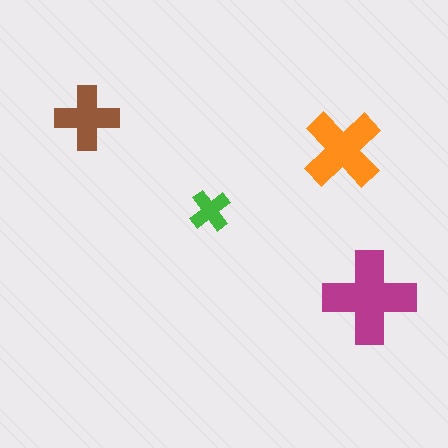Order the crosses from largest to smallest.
the magenta one, the orange one, the brown one, the green one.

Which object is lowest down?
The magenta cross is bottommost.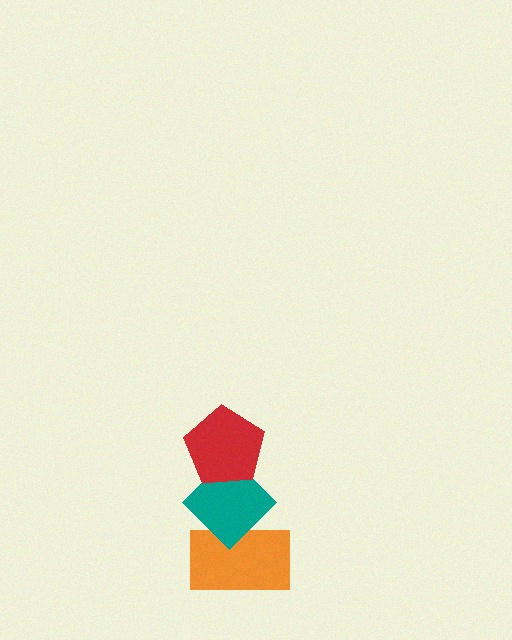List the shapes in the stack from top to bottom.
From top to bottom: the red pentagon, the teal diamond, the orange rectangle.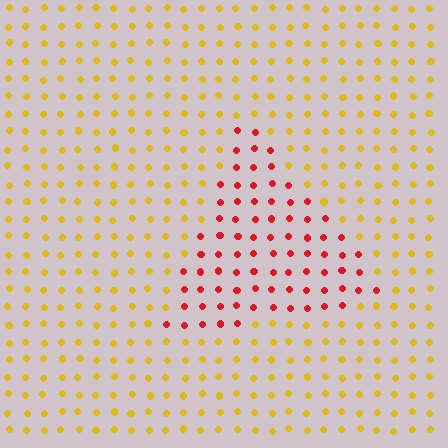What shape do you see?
I see a triangle.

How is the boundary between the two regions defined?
The boundary is defined purely by a slight shift in hue (about 55 degrees). Spacing, size, and orientation are identical on both sides.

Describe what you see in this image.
The image is filled with small yellow elements in a uniform arrangement. A triangle-shaped region is visible where the elements are tinted to a slightly different hue, forming a subtle color boundary.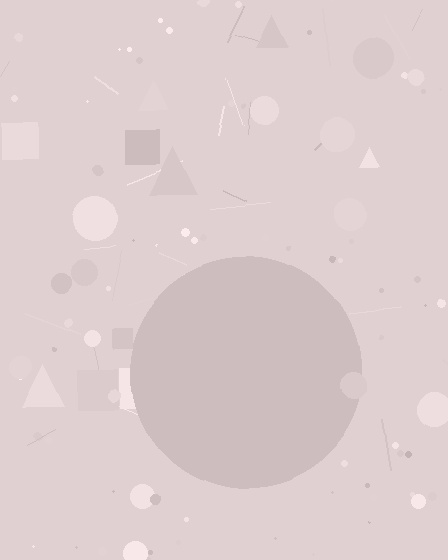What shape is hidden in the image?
A circle is hidden in the image.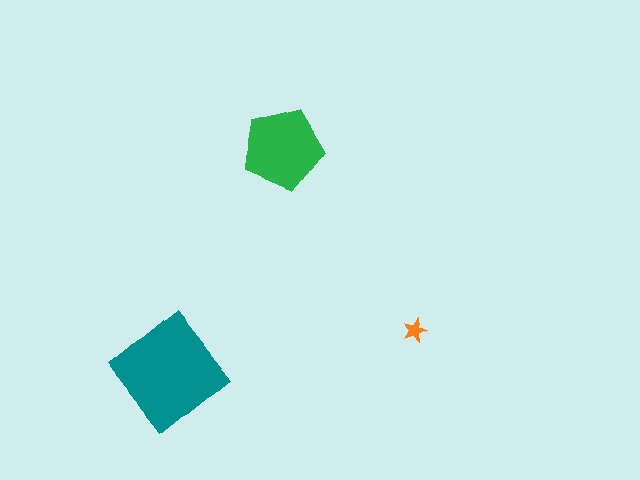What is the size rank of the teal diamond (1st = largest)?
1st.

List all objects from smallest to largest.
The orange star, the green pentagon, the teal diamond.